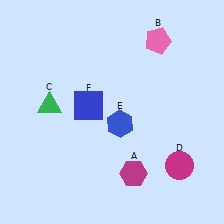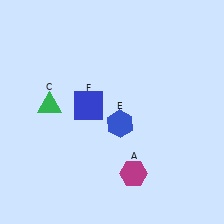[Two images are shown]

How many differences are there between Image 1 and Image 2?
There are 2 differences between the two images.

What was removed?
The pink pentagon (B), the magenta circle (D) were removed in Image 2.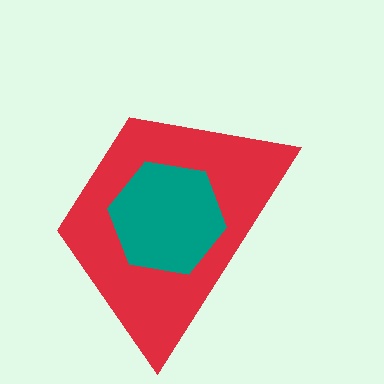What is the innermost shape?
The teal hexagon.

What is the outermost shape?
The red trapezoid.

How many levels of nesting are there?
2.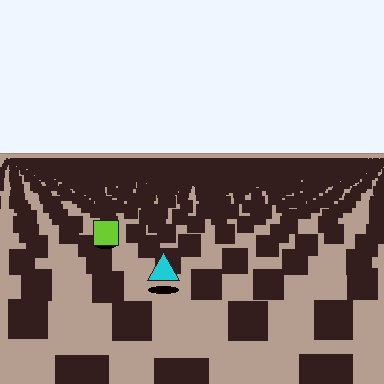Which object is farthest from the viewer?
The lime square is farthest from the viewer. It appears smaller and the ground texture around it is denser.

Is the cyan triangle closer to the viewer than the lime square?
Yes. The cyan triangle is closer — you can tell from the texture gradient: the ground texture is coarser near it.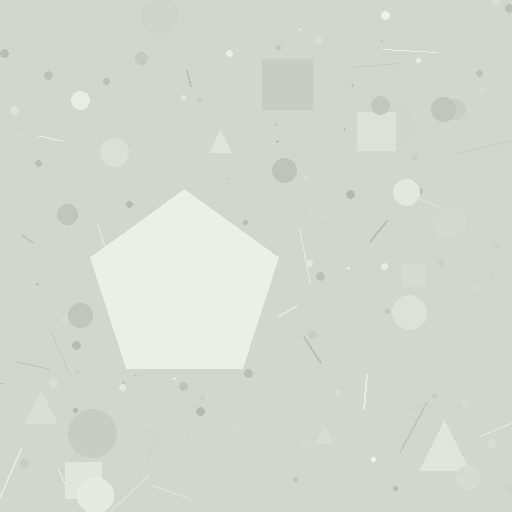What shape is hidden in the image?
A pentagon is hidden in the image.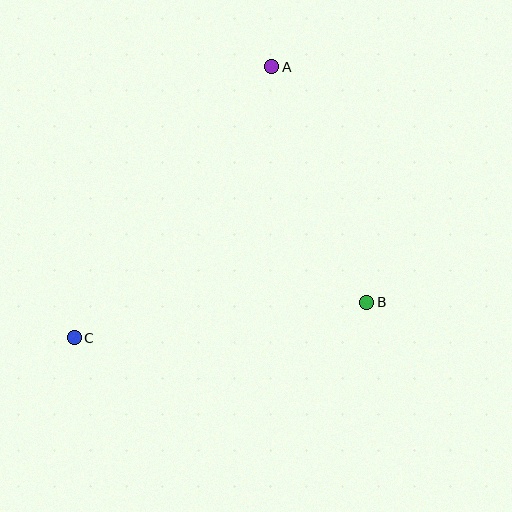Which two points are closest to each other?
Points A and B are closest to each other.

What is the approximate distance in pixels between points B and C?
The distance between B and C is approximately 295 pixels.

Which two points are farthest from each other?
Points A and C are farthest from each other.